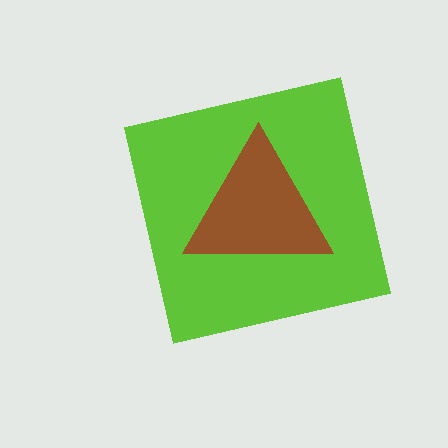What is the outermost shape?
The lime square.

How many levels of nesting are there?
2.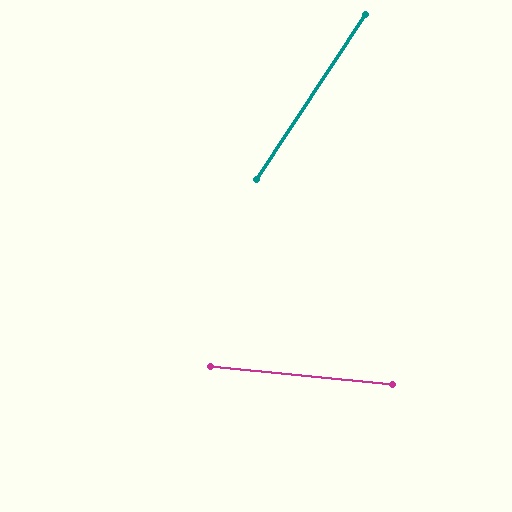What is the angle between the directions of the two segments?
Approximately 62 degrees.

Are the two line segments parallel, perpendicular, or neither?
Neither parallel nor perpendicular — they differ by about 62°.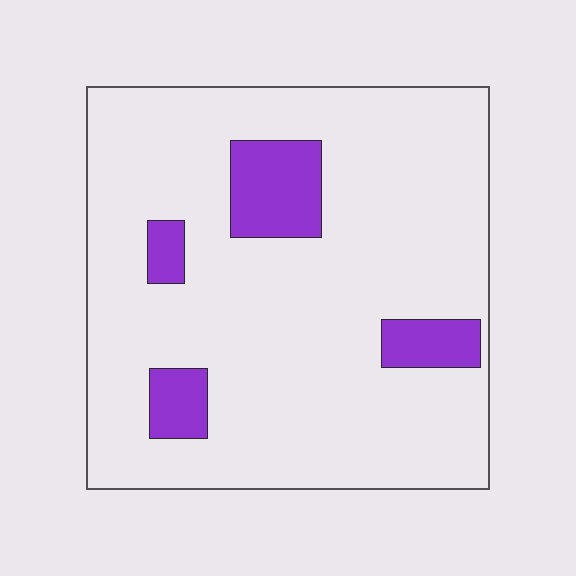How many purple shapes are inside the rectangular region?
4.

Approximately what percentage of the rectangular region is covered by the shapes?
Approximately 15%.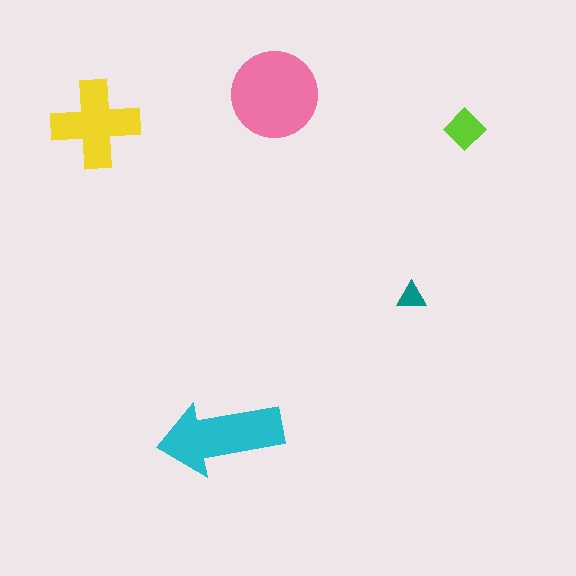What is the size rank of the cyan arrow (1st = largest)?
2nd.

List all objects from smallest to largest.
The teal triangle, the lime diamond, the yellow cross, the cyan arrow, the pink circle.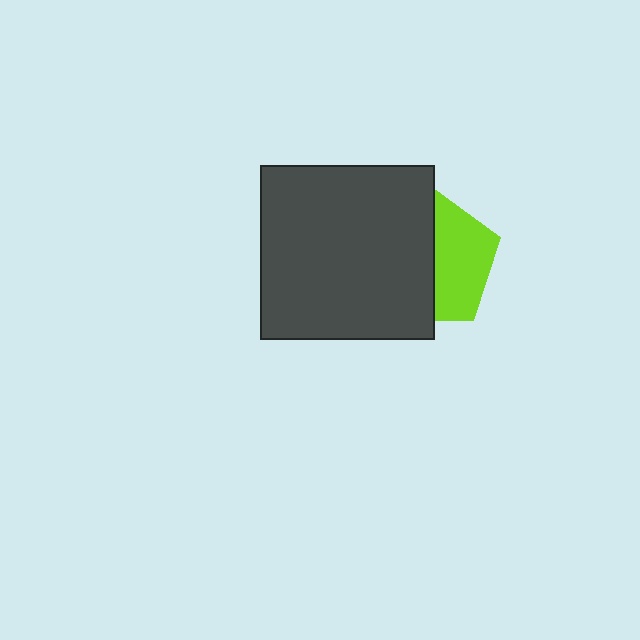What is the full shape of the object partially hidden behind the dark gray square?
The partially hidden object is a lime pentagon.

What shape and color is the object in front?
The object in front is a dark gray square.